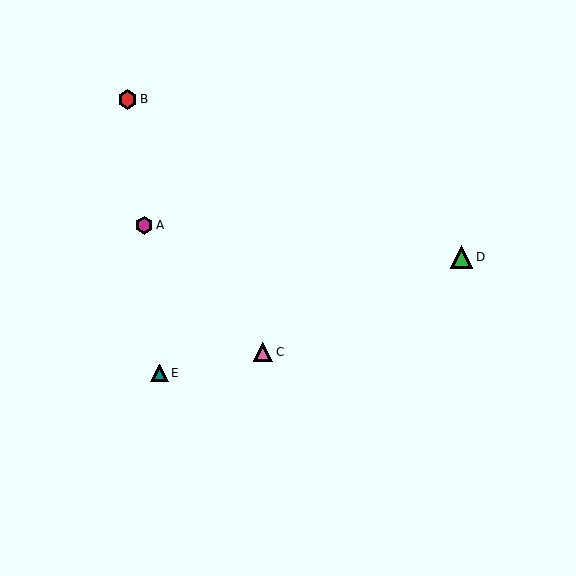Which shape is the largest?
The green triangle (labeled D) is the largest.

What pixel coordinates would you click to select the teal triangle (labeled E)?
Click at (159, 373) to select the teal triangle E.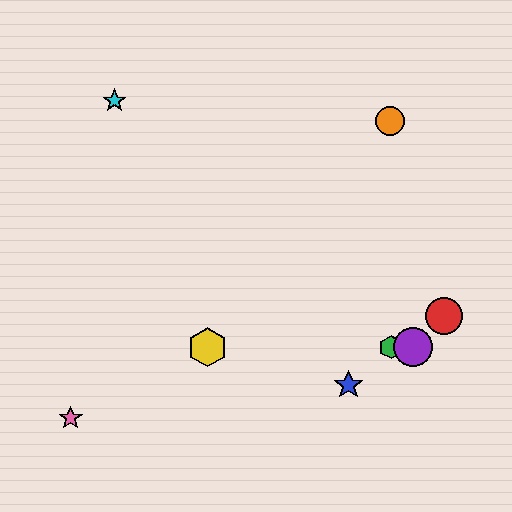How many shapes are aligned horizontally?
3 shapes (the green hexagon, the yellow hexagon, the purple circle) are aligned horizontally.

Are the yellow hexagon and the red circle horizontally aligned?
No, the yellow hexagon is at y≈347 and the red circle is at y≈316.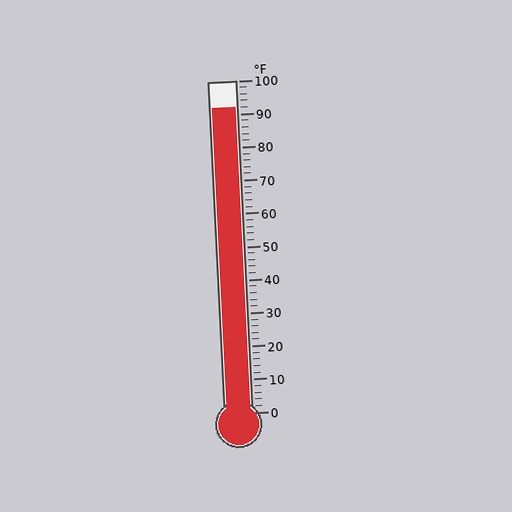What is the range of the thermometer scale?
The thermometer scale ranges from 0°F to 100°F.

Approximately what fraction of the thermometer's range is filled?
The thermometer is filled to approximately 90% of its range.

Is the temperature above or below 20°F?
The temperature is above 20°F.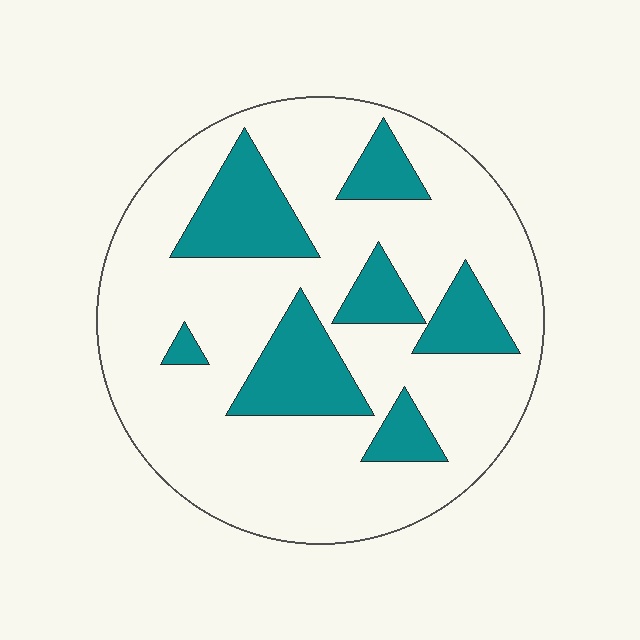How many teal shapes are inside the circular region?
7.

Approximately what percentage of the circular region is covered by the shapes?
Approximately 25%.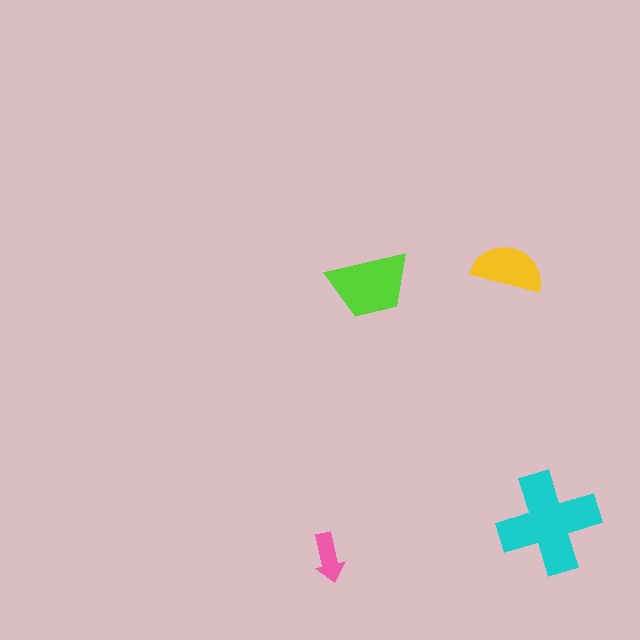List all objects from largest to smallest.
The cyan cross, the lime trapezoid, the yellow semicircle, the pink arrow.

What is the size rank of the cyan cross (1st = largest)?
1st.